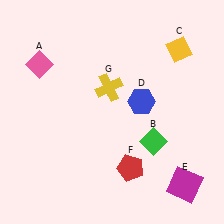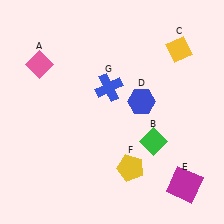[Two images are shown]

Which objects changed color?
F changed from red to yellow. G changed from yellow to blue.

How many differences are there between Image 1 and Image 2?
There are 2 differences between the two images.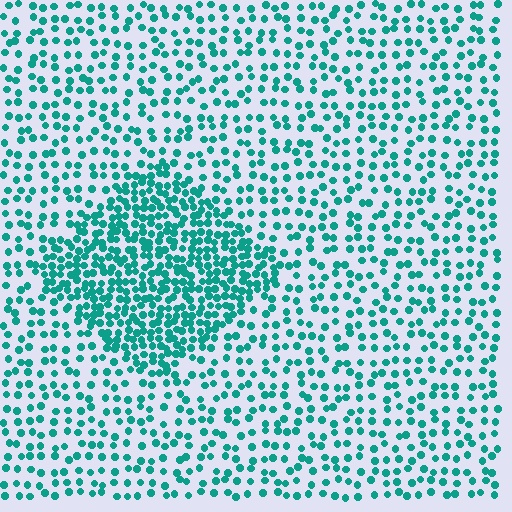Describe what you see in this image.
The image contains small teal elements arranged at two different densities. A diamond-shaped region is visible where the elements are more densely packed than the surrounding area.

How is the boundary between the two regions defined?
The boundary is defined by a change in element density (approximately 2.2x ratio). All elements are the same color, size, and shape.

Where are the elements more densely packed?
The elements are more densely packed inside the diamond boundary.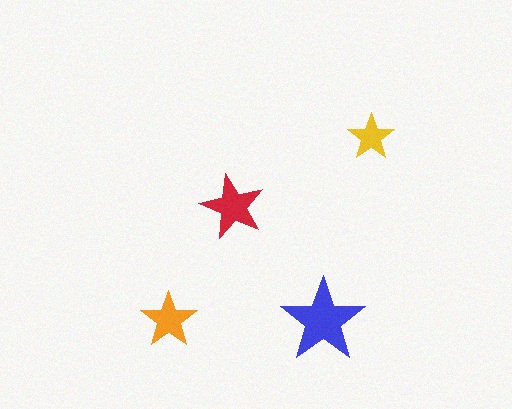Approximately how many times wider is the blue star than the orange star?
About 1.5 times wider.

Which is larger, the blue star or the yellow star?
The blue one.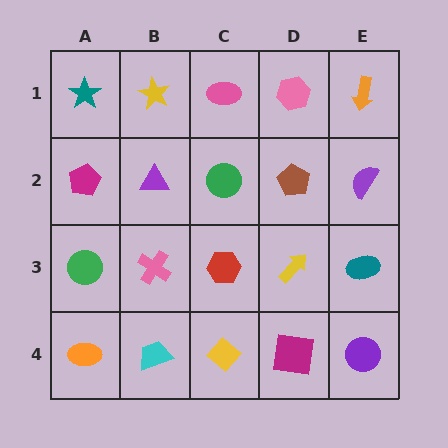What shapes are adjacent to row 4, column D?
A yellow arrow (row 3, column D), a yellow diamond (row 4, column C), a purple circle (row 4, column E).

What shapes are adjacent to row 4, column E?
A teal ellipse (row 3, column E), a magenta square (row 4, column D).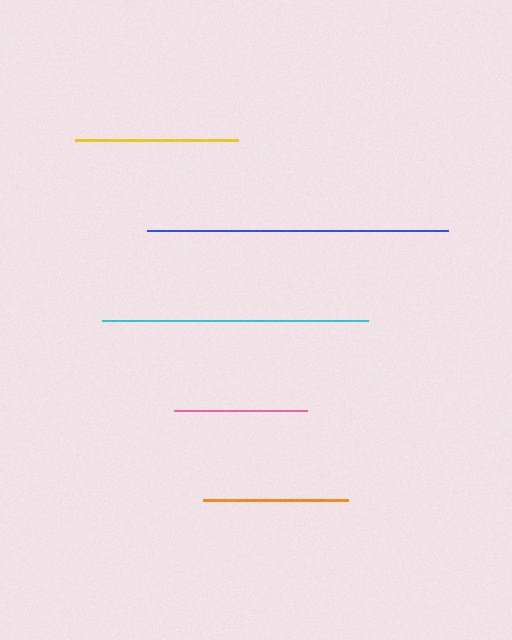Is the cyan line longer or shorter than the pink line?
The cyan line is longer than the pink line.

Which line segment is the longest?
The blue line is the longest at approximately 301 pixels.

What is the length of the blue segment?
The blue segment is approximately 301 pixels long.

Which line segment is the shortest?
The pink line is the shortest at approximately 133 pixels.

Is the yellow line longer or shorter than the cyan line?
The cyan line is longer than the yellow line.